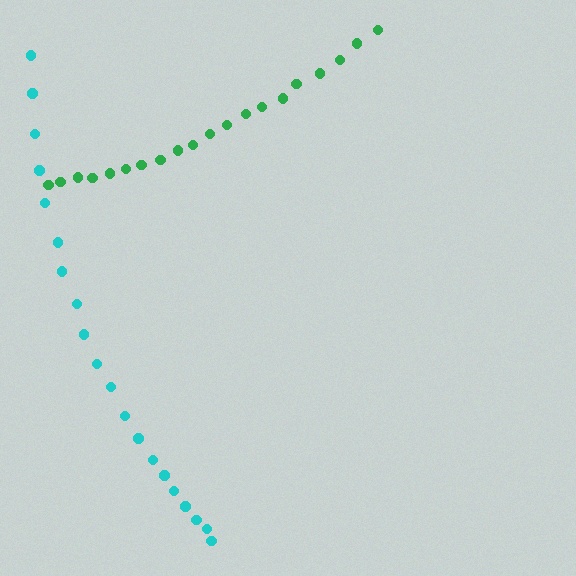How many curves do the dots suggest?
There are 2 distinct paths.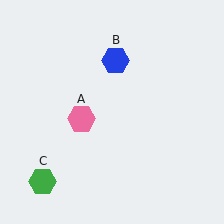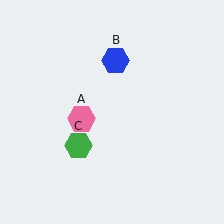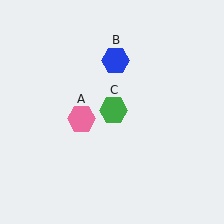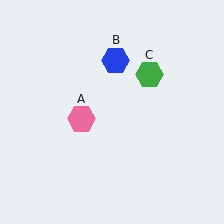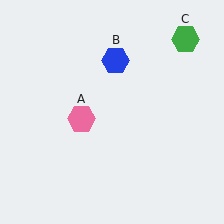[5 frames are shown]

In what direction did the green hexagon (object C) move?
The green hexagon (object C) moved up and to the right.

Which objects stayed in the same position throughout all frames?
Pink hexagon (object A) and blue hexagon (object B) remained stationary.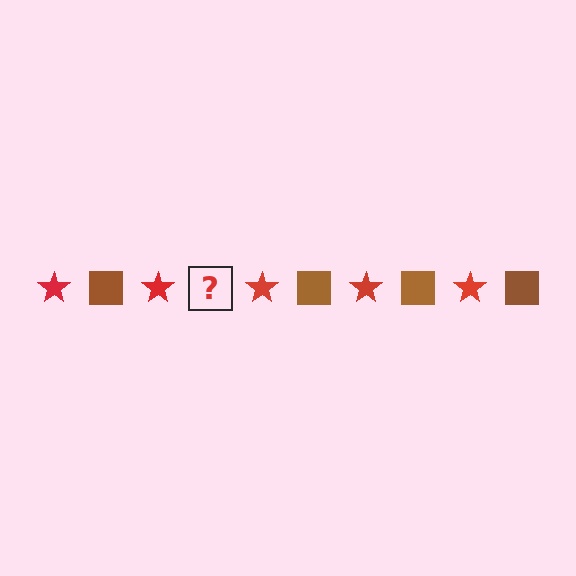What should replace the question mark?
The question mark should be replaced with a brown square.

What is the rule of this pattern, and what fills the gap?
The rule is that the pattern alternates between red star and brown square. The gap should be filled with a brown square.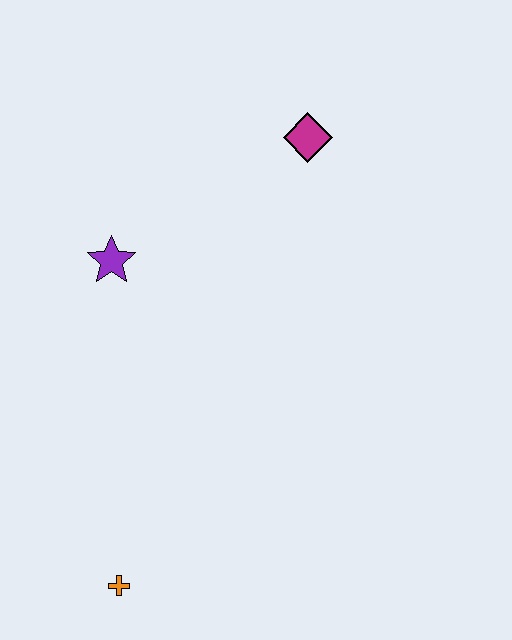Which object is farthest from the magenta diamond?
The orange cross is farthest from the magenta diamond.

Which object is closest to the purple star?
The magenta diamond is closest to the purple star.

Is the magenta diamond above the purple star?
Yes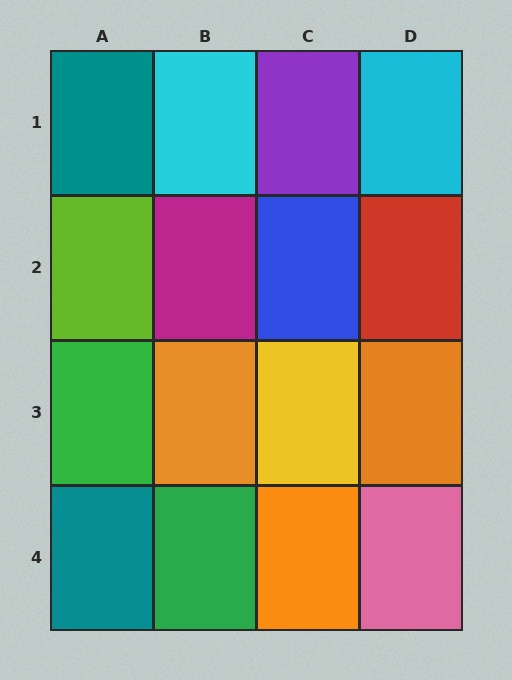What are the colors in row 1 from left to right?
Teal, cyan, purple, cyan.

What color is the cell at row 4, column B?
Green.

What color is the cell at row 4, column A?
Teal.